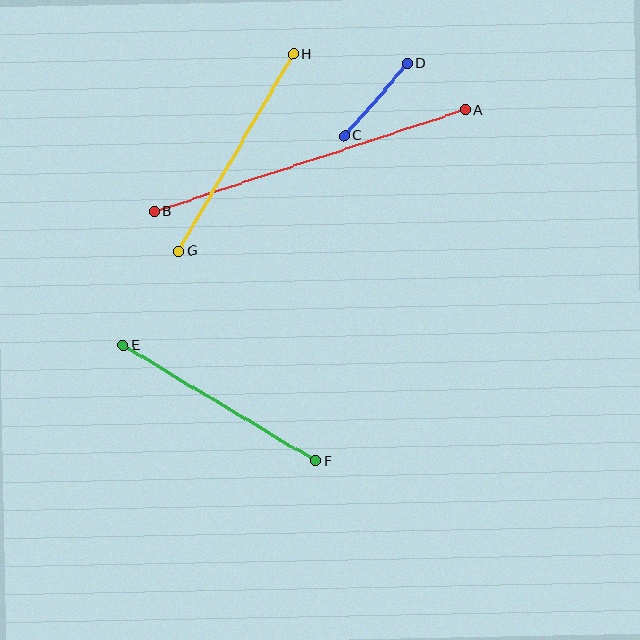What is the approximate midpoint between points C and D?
The midpoint is at approximately (376, 100) pixels.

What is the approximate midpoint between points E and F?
The midpoint is at approximately (219, 403) pixels.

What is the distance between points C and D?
The distance is approximately 96 pixels.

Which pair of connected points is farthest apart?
Points A and B are farthest apart.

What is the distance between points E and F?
The distance is approximately 225 pixels.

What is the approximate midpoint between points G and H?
The midpoint is at approximately (236, 152) pixels.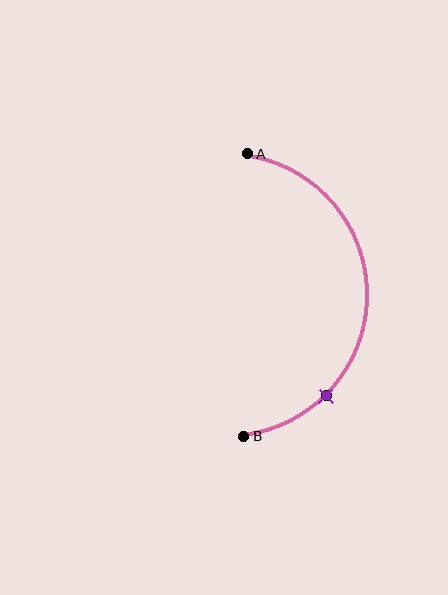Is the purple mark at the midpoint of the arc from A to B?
No. The purple mark lies on the arc but is closer to endpoint B. The arc midpoint would be at the point on the curve equidistant along the arc from both A and B.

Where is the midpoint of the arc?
The arc midpoint is the point on the curve farthest from the straight line joining A and B. It sits to the right of that line.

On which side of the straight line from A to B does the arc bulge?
The arc bulges to the right of the straight line connecting A and B.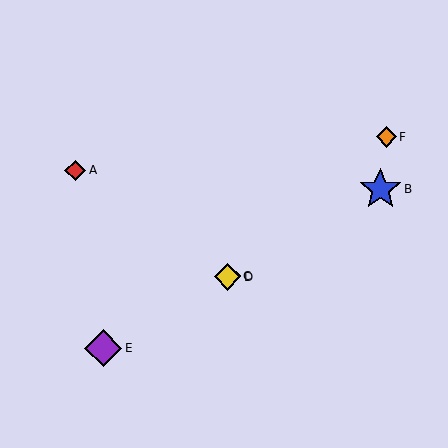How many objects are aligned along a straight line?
4 objects (B, C, D, E) are aligned along a straight line.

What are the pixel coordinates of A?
Object A is at (75, 170).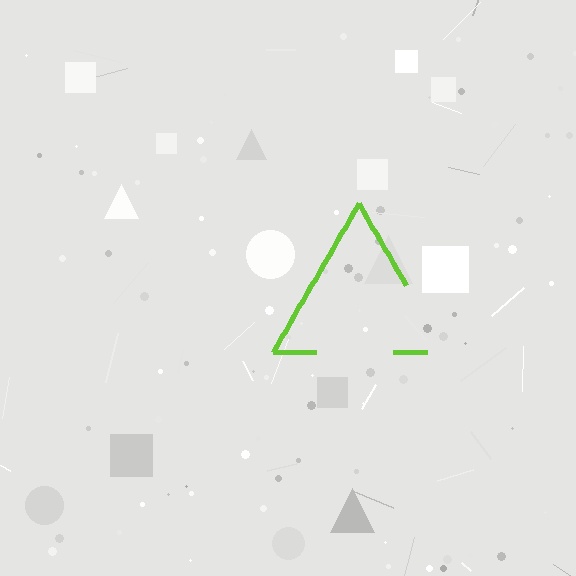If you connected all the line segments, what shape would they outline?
They would outline a triangle.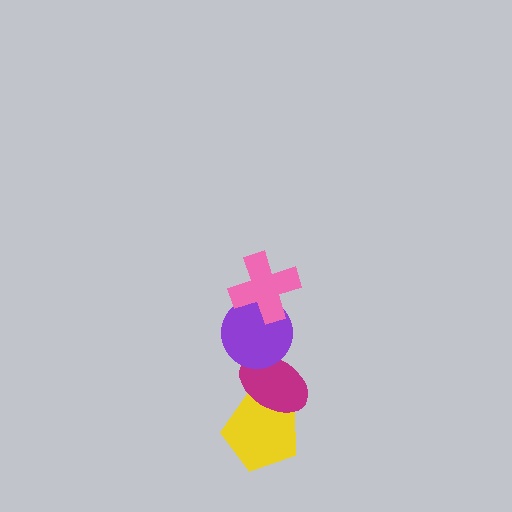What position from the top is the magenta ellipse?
The magenta ellipse is 3rd from the top.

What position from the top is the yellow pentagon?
The yellow pentagon is 4th from the top.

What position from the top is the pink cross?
The pink cross is 1st from the top.